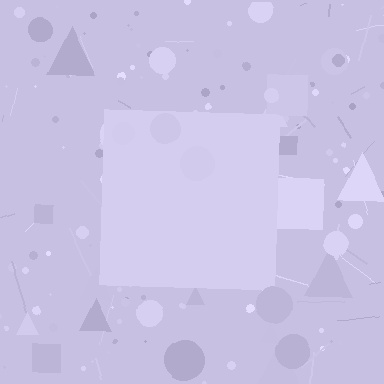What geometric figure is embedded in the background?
A square is embedded in the background.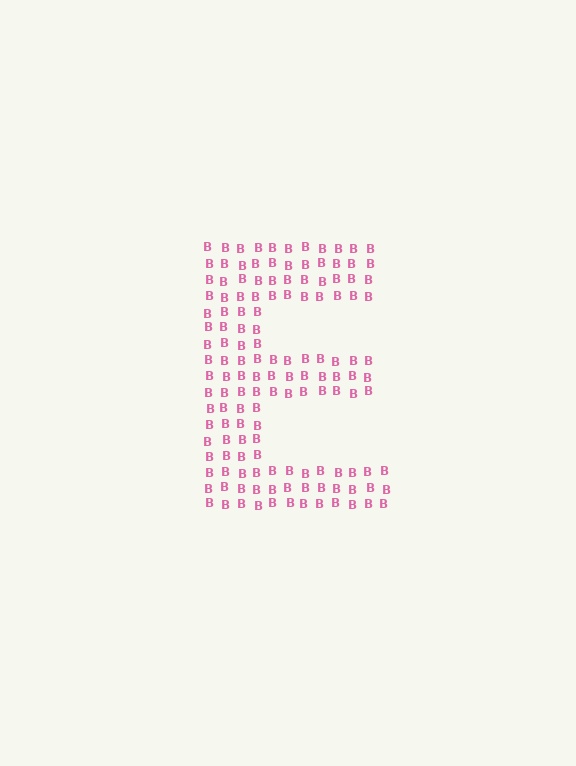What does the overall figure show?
The overall figure shows the letter E.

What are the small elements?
The small elements are letter B's.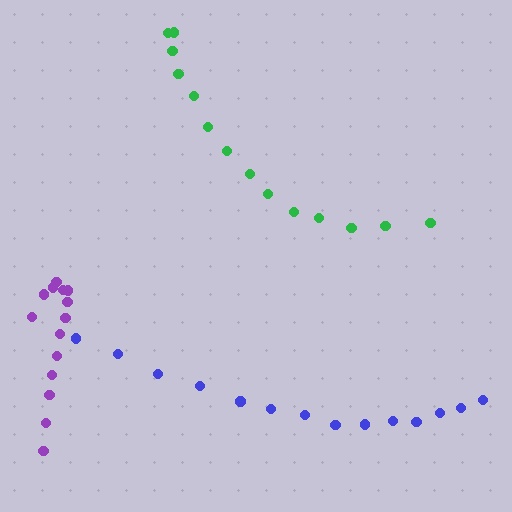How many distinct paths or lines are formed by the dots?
There are 3 distinct paths.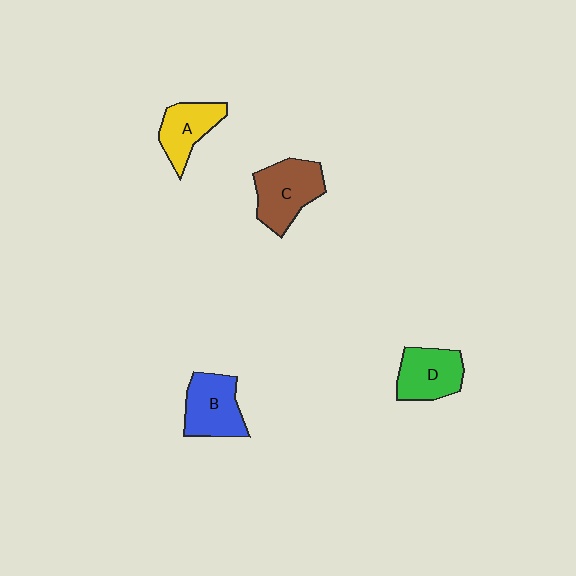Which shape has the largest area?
Shape C (brown).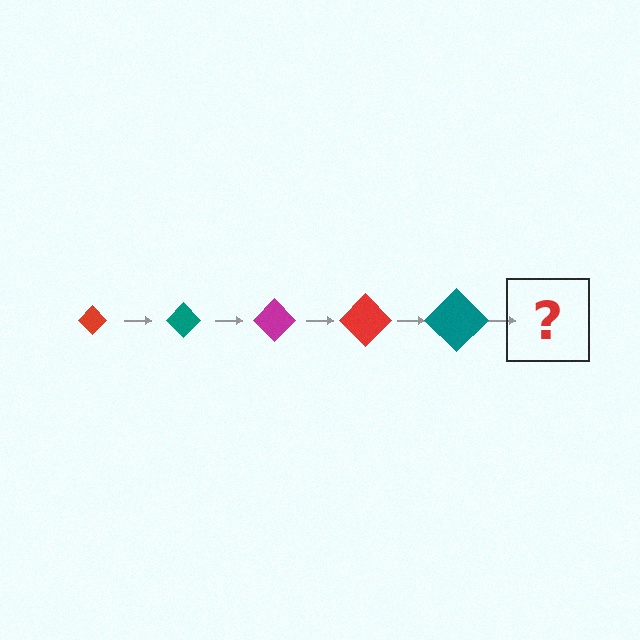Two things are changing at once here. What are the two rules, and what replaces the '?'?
The two rules are that the diamond grows larger each step and the color cycles through red, teal, and magenta. The '?' should be a magenta diamond, larger than the previous one.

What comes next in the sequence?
The next element should be a magenta diamond, larger than the previous one.